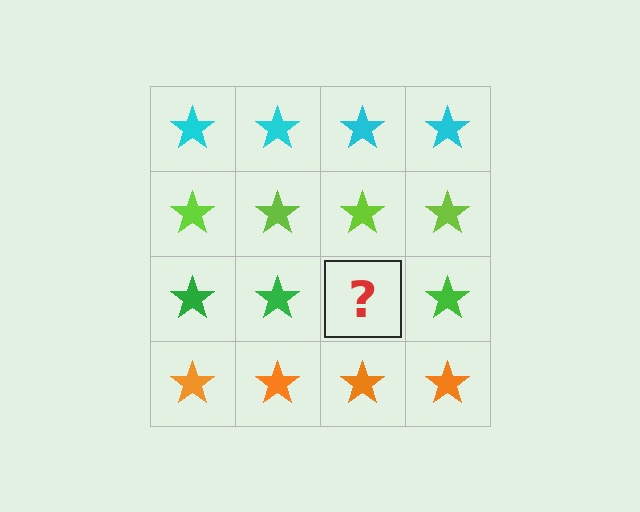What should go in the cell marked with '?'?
The missing cell should contain a green star.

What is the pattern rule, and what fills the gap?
The rule is that each row has a consistent color. The gap should be filled with a green star.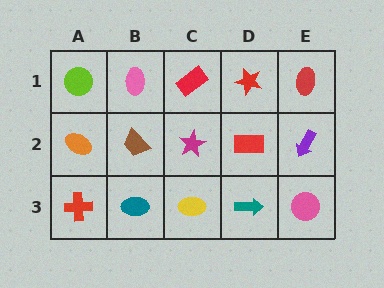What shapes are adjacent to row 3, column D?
A red rectangle (row 2, column D), a yellow ellipse (row 3, column C), a pink circle (row 3, column E).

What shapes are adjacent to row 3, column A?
An orange ellipse (row 2, column A), a teal ellipse (row 3, column B).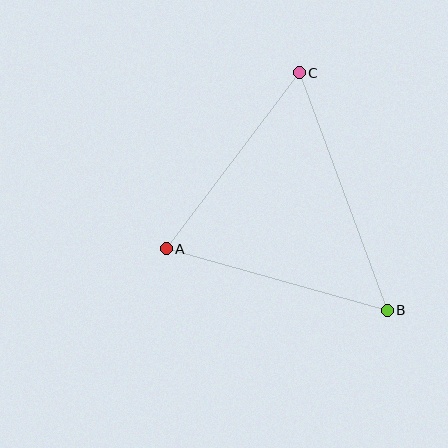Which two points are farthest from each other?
Points B and C are farthest from each other.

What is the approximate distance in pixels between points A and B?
The distance between A and B is approximately 229 pixels.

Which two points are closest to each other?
Points A and C are closest to each other.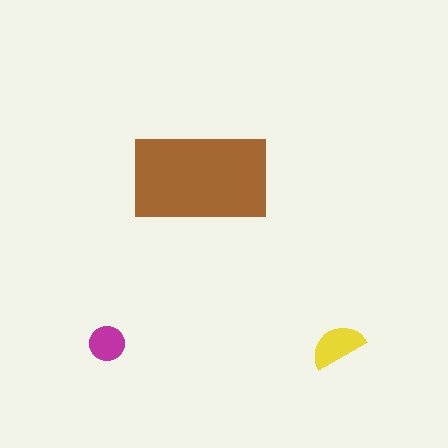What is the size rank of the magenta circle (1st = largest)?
3rd.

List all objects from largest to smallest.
The brown rectangle, the yellow semicircle, the magenta circle.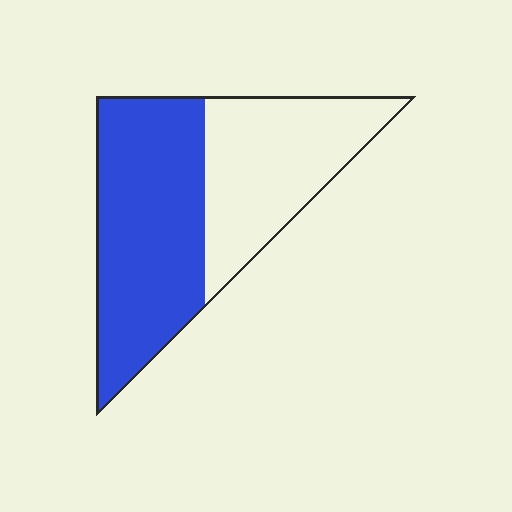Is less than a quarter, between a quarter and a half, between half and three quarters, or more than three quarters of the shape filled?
Between half and three quarters.